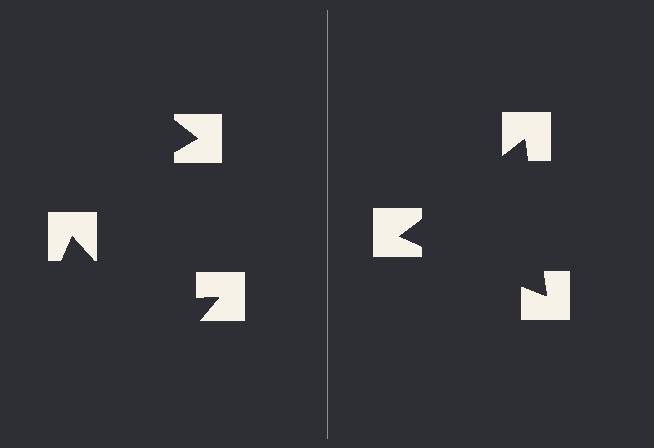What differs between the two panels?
The notched squares are positioned identically on both sides; only the wedge orientations differ. On the right they align to a triangle; on the left they are misaligned.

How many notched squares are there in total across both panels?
6 — 3 on each side.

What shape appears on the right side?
An illusory triangle.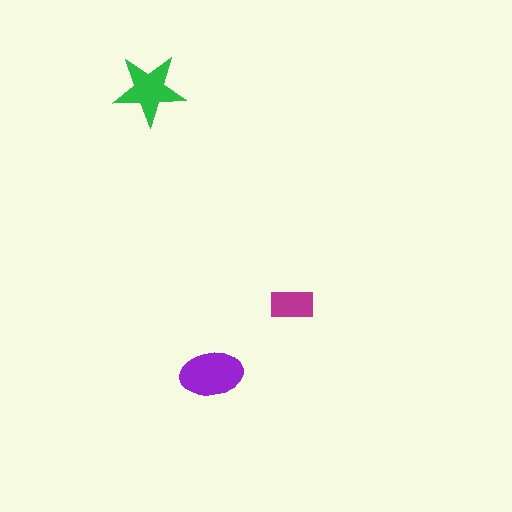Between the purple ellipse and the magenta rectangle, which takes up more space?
The purple ellipse.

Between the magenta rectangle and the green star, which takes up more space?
The green star.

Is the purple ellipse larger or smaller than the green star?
Larger.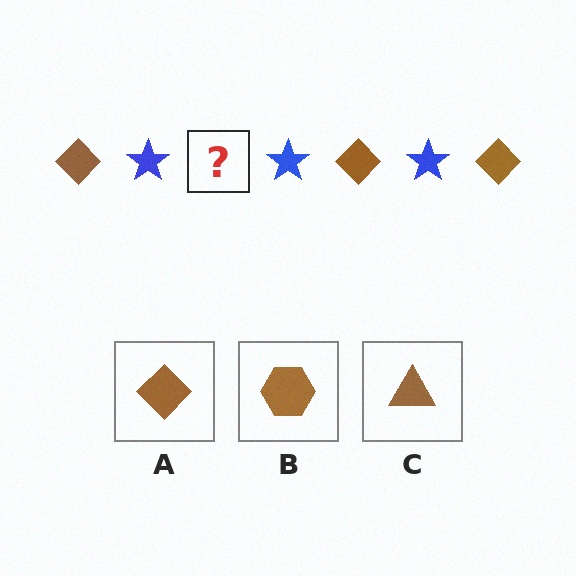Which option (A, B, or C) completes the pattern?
A.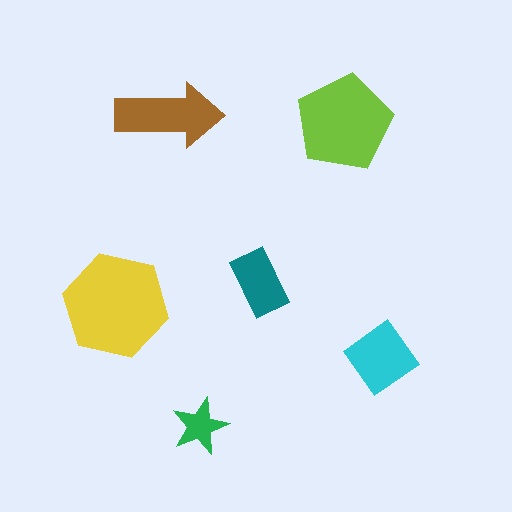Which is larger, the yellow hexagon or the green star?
The yellow hexagon.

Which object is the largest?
The yellow hexagon.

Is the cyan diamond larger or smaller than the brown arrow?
Smaller.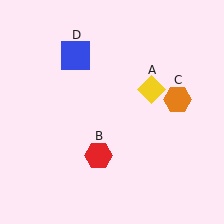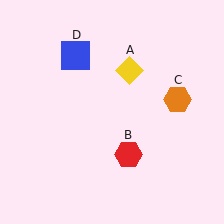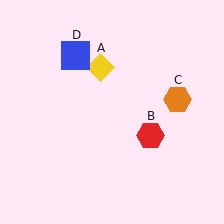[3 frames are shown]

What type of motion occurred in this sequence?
The yellow diamond (object A), red hexagon (object B) rotated counterclockwise around the center of the scene.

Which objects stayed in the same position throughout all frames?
Orange hexagon (object C) and blue square (object D) remained stationary.